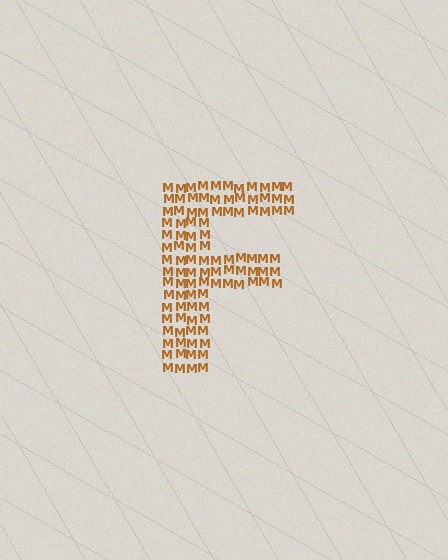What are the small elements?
The small elements are letter M's.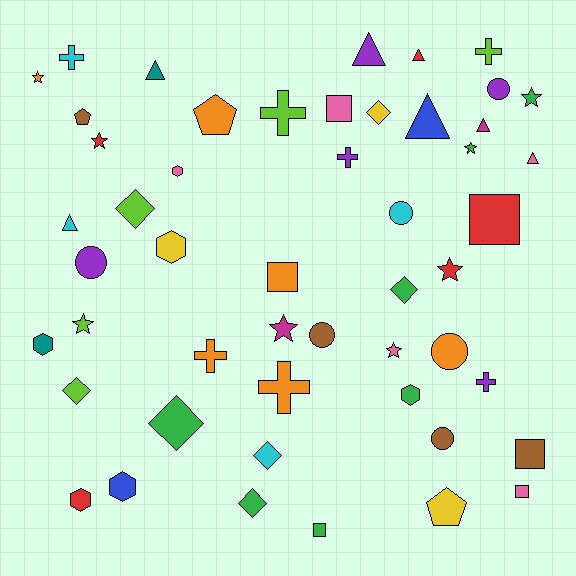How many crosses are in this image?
There are 7 crosses.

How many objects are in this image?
There are 50 objects.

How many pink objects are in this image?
There are 5 pink objects.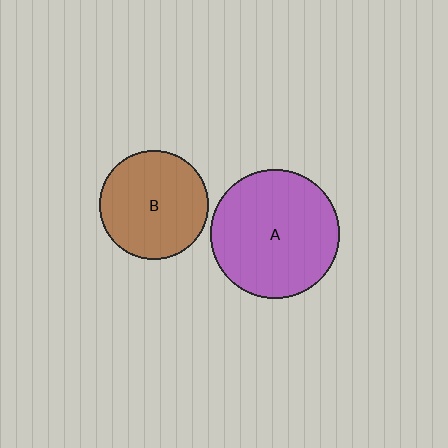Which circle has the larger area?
Circle A (purple).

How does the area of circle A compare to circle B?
Approximately 1.4 times.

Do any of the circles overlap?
No, none of the circles overlap.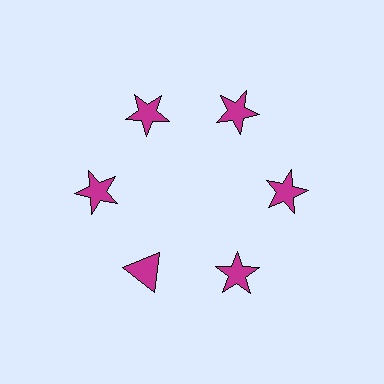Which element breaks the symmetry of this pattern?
The magenta triangle at roughly the 7 o'clock position breaks the symmetry. All other shapes are magenta stars.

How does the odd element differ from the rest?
It has a different shape: triangle instead of star.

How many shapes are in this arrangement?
There are 6 shapes arranged in a ring pattern.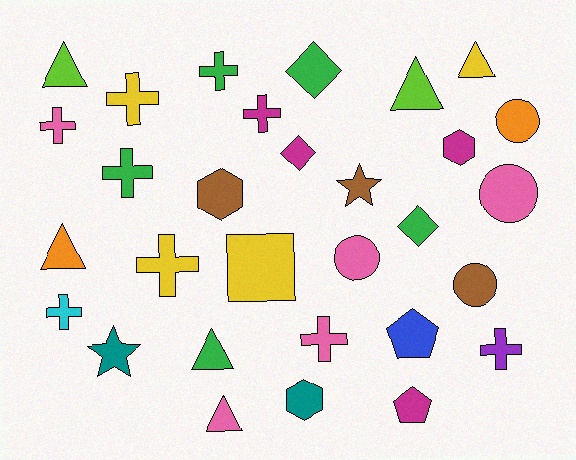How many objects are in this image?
There are 30 objects.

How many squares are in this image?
There is 1 square.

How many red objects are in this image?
There are no red objects.